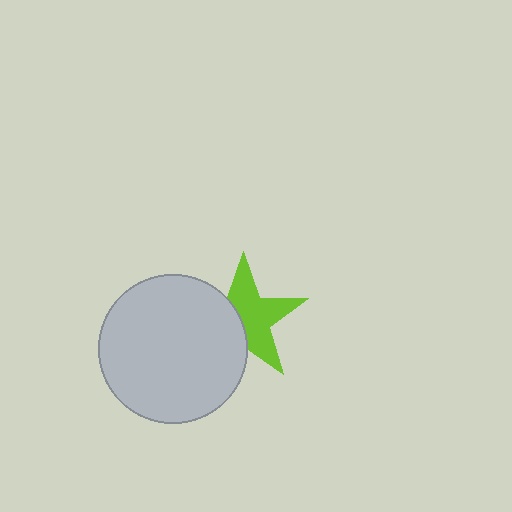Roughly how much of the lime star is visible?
About half of it is visible (roughly 59%).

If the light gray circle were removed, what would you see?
You would see the complete lime star.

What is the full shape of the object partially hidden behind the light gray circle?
The partially hidden object is a lime star.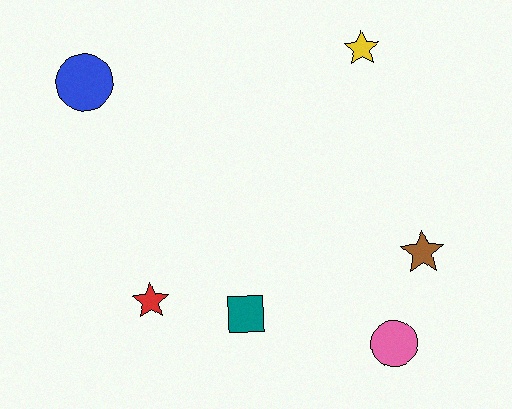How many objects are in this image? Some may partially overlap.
There are 6 objects.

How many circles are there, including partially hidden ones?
There are 2 circles.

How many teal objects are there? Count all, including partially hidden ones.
There is 1 teal object.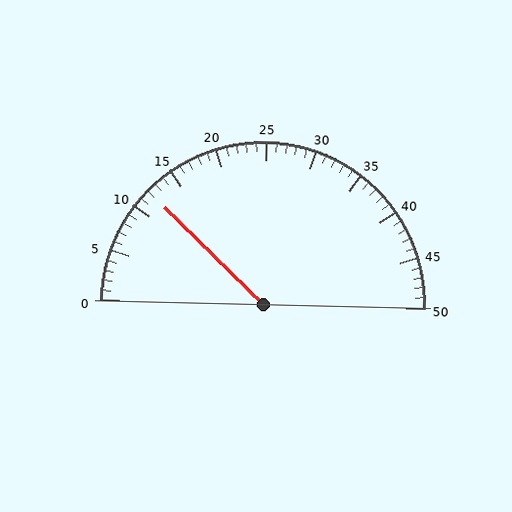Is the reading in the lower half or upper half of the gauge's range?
The reading is in the lower half of the range (0 to 50).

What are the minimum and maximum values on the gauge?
The gauge ranges from 0 to 50.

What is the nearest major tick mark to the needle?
The nearest major tick mark is 10.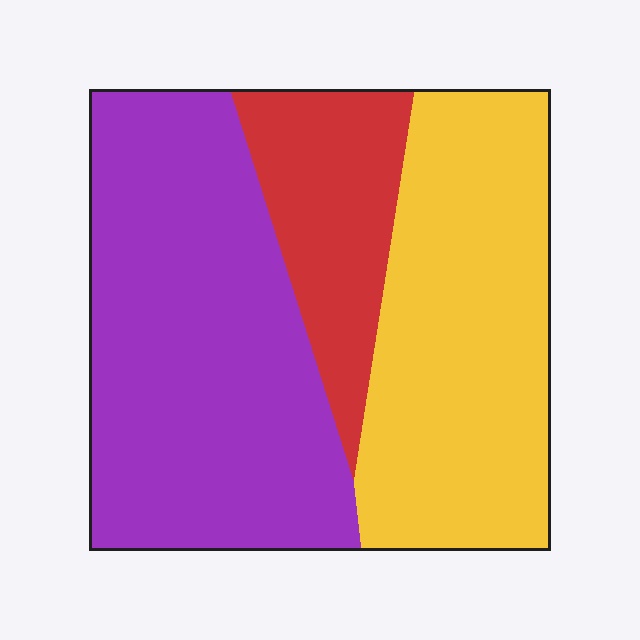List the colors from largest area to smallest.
From largest to smallest: purple, yellow, red.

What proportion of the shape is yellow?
Yellow covers roughly 35% of the shape.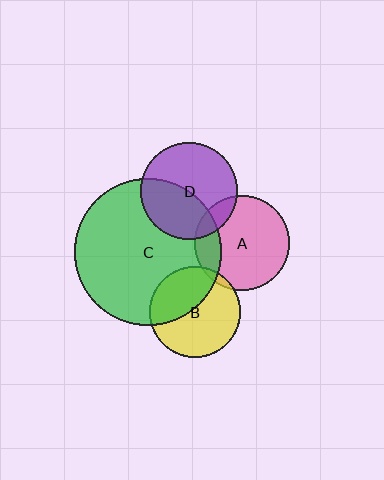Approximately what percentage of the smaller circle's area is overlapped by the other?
Approximately 45%.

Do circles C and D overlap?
Yes.